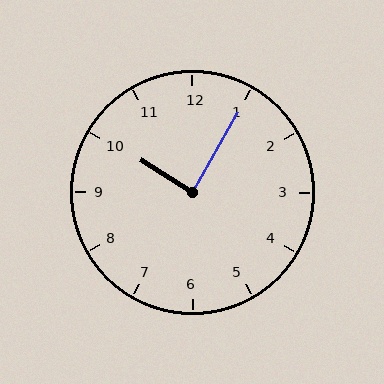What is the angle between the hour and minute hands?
Approximately 88 degrees.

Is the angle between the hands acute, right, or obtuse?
It is right.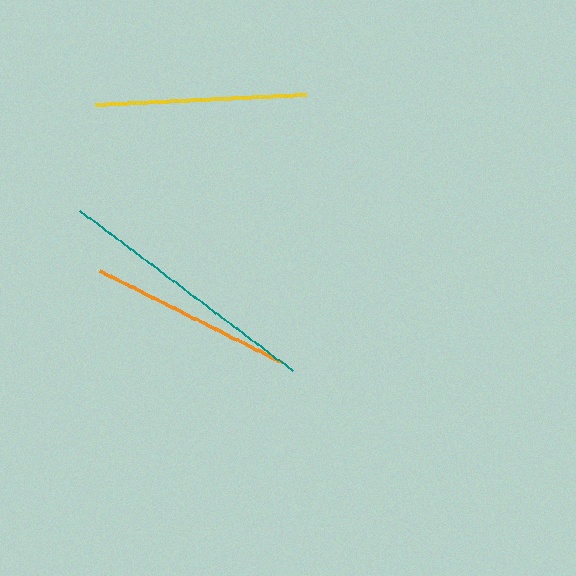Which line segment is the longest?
The teal line is the longest at approximately 266 pixels.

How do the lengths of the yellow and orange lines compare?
The yellow and orange lines are approximately the same length.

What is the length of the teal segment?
The teal segment is approximately 266 pixels long.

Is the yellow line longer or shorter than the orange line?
The yellow line is longer than the orange line.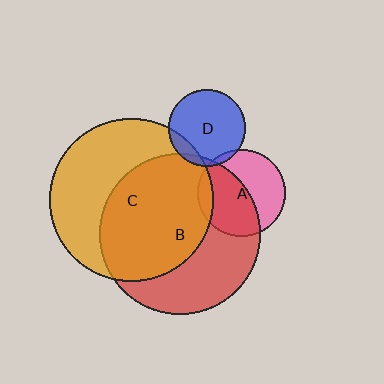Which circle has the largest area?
Circle C (orange).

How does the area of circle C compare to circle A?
Approximately 3.5 times.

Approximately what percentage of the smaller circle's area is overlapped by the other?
Approximately 10%.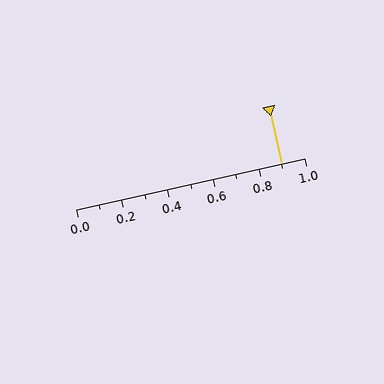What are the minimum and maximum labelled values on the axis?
The axis runs from 0.0 to 1.0.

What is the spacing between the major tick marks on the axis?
The major ticks are spaced 0.2 apart.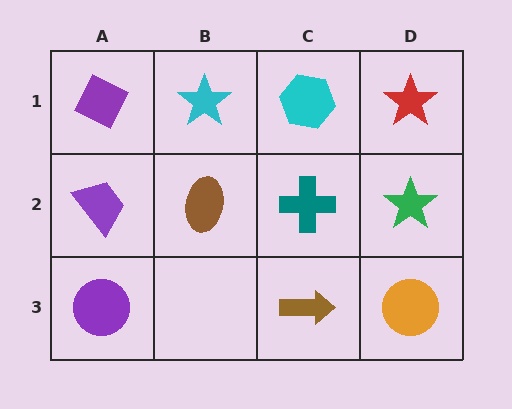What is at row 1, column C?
A cyan hexagon.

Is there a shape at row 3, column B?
No, that cell is empty.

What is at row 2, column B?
A brown ellipse.